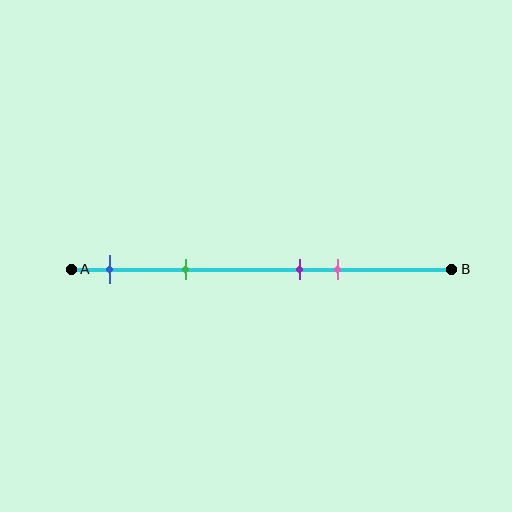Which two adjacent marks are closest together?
The purple and pink marks are the closest adjacent pair.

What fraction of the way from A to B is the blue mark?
The blue mark is approximately 10% (0.1) of the way from A to B.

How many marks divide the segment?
There are 4 marks dividing the segment.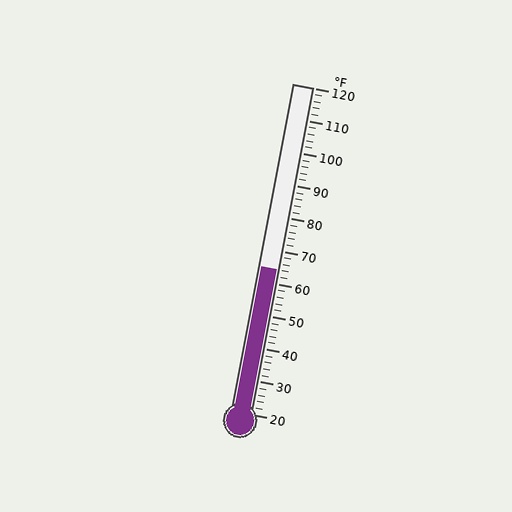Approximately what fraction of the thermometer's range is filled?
The thermometer is filled to approximately 45% of its range.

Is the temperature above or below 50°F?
The temperature is above 50°F.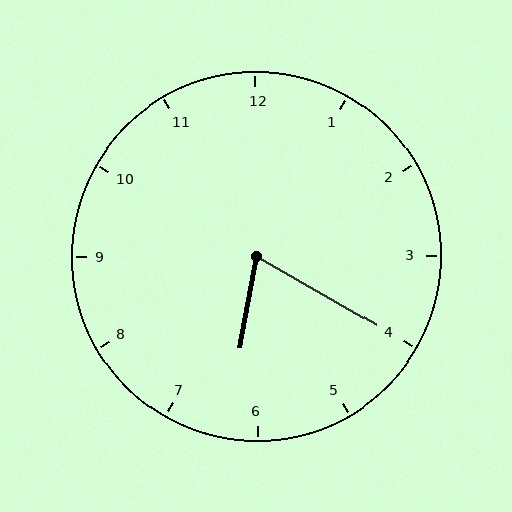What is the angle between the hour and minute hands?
Approximately 70 degrees.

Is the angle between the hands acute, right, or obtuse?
It is acute.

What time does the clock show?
6:20.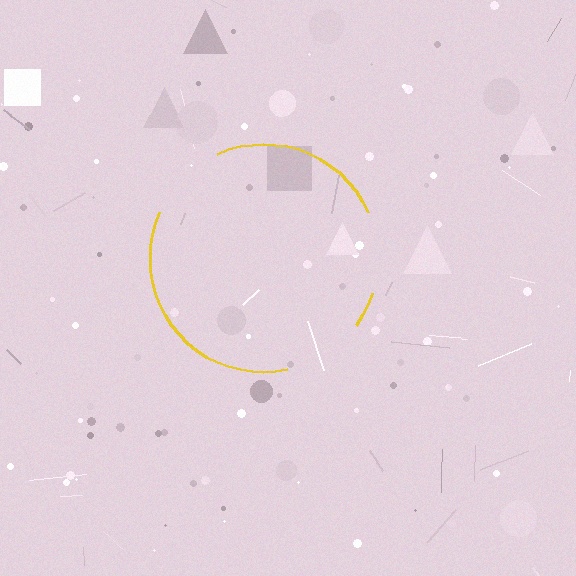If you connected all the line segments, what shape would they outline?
They would outline a circle.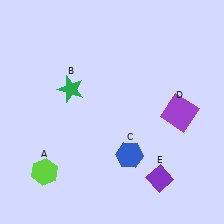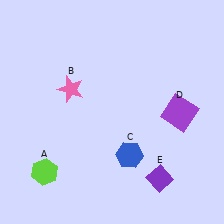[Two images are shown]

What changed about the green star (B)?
In Image 1, B is green. In Image 2, it changed to pink.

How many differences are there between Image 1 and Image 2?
There is 1 difference between the two images.